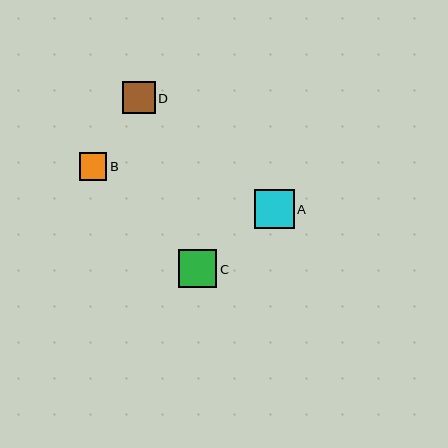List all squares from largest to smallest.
From largest to smallest: A, C, D, B.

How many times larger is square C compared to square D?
Square C is approximately 1.2 times the size of square D.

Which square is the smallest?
Square B is the smallest with a size of approximately 28 pixels.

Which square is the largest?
Square A is the largest with a size of approximately 39 pixels.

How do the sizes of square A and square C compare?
Square A and square C are approximately the same size.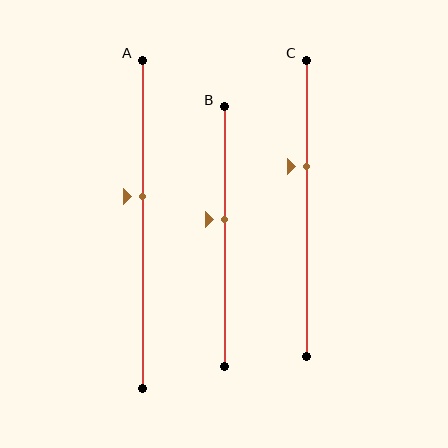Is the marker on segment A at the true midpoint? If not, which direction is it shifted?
No, the marker on segment A is shifted upward by about 8% of the segment length.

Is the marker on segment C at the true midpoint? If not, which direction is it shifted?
No, the marker on segment C is shifted upward by about 14% of the segment length.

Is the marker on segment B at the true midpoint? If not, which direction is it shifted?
No, the marker on segment B is shifted upward by about 7% of the segment length.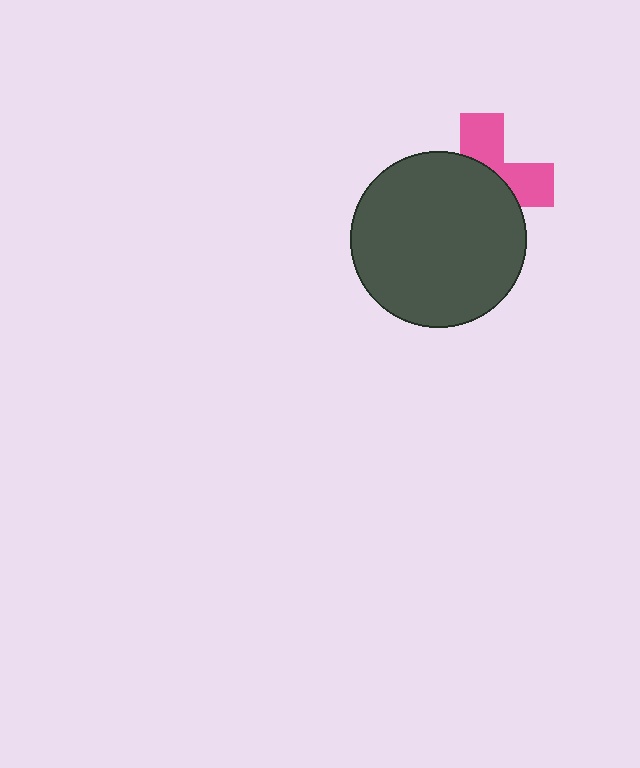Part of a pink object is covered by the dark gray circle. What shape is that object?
It is a cross.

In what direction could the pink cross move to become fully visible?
The pink cross could move toward the upper-right. That would shift it out from behind the dark gray circle entirely.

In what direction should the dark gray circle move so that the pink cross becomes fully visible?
The dark gray circle should move toward the lower-left. That is the shortest direction to clear the overlap and leave the pink cross fully visible.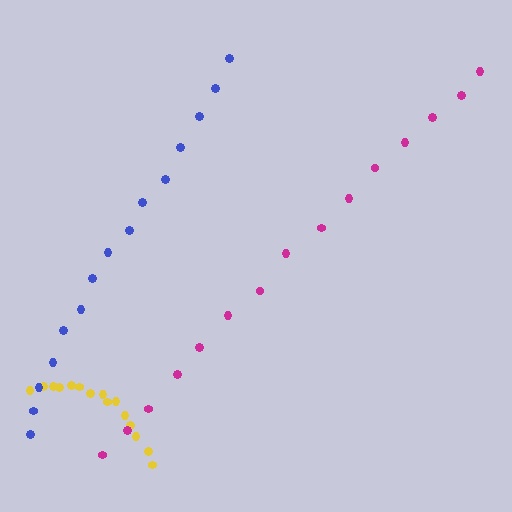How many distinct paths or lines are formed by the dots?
There are 3 distinct paths.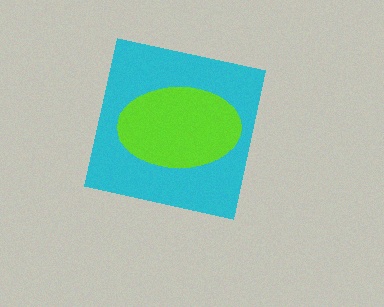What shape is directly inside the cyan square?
The lime ellipse.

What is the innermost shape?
The lime ellipse.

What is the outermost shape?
The cyan square.